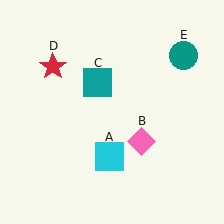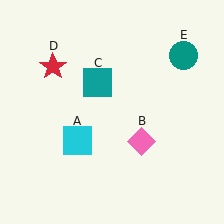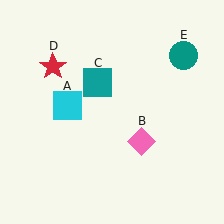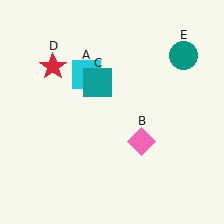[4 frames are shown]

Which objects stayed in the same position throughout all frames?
Pink diamond (object B) and teal square (object C) and red star (object D) and teal circle (object E) remained stationary.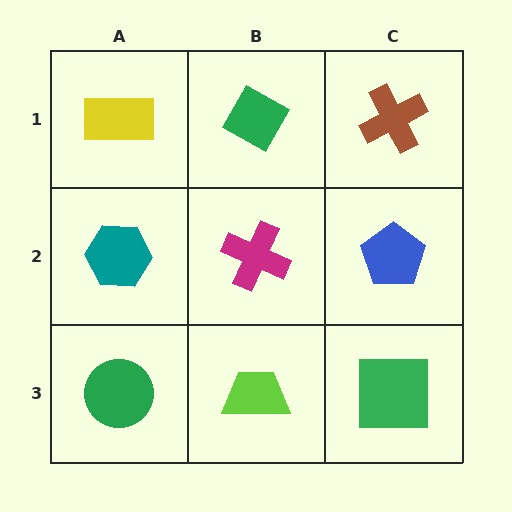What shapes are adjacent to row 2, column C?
A brown cross (row 1, column C), a green square (row 3, column C), a magenta cross (row 2, column B).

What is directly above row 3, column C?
A blue pentagon.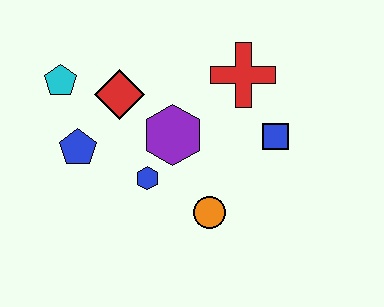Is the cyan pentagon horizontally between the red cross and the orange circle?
No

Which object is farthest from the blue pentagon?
The blue square is farthest from the blue pentagon.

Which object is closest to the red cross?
The blue square is closest to the red cross.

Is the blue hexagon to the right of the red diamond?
Yes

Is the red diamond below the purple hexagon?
No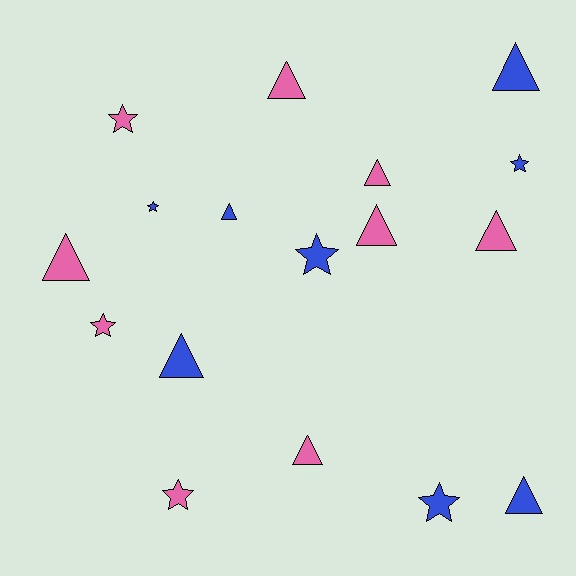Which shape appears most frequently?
Triangle, with 10 objects.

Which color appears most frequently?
Pink, with 9 objects.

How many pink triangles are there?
There are 6 pink triangles.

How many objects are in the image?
There are 17 objects.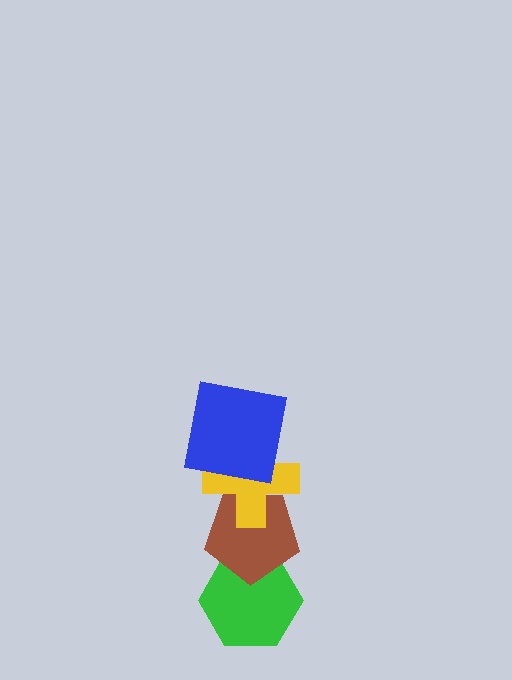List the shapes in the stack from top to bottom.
From top to bottom: the blue square, the yellow cross, the brown pentagon, the green hexagon.